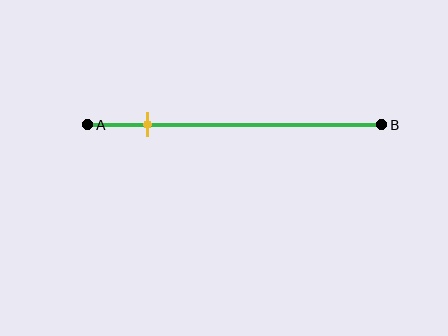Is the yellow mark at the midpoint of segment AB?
No, the mark is at about 20% from A, not at the 50% midpoint.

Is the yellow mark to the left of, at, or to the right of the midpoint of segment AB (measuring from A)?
The yellow mark is to the left of the midpoint of segment AB.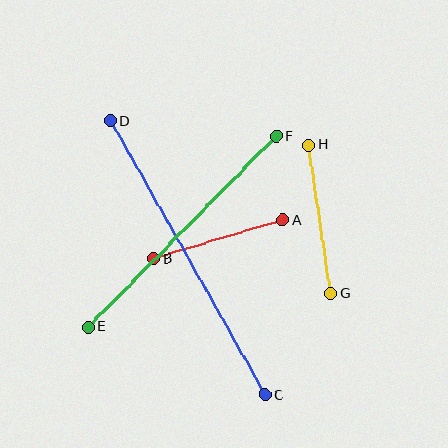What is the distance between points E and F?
The distance is approximately 268 pixels.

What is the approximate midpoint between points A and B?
The midpoint is at approximately (218, 239) pixels.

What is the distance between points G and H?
The distance is approximately 150 pixels.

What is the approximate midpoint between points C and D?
The midpoint is at approximately (188, 258) pixels.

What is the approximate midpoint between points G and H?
The midpoint is at approximately (320, 219) pixels.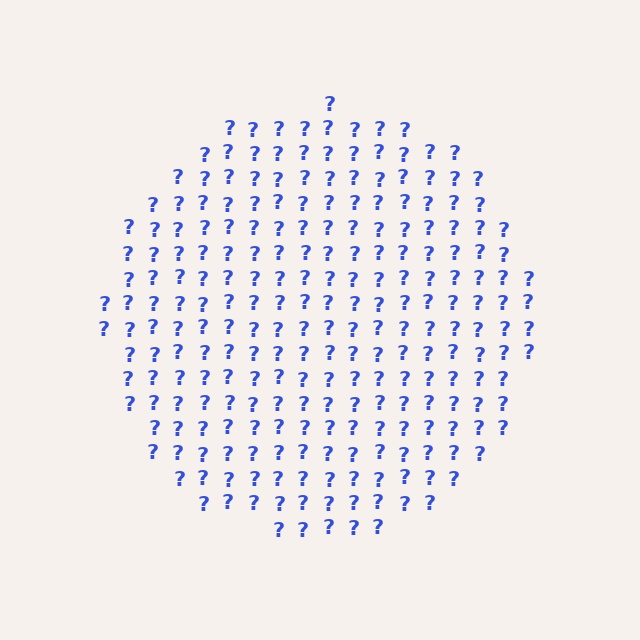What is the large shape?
The large shape is a circle.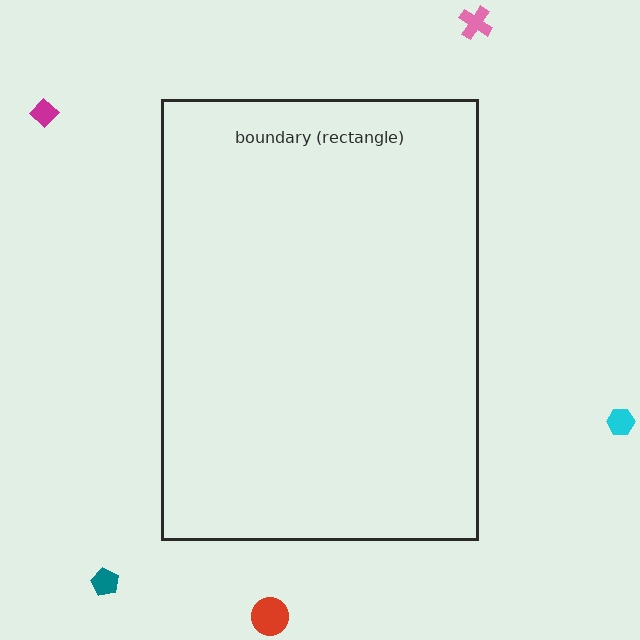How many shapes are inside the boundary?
0 inside, 5 outside.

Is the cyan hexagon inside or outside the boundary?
Outside.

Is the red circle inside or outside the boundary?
Outside.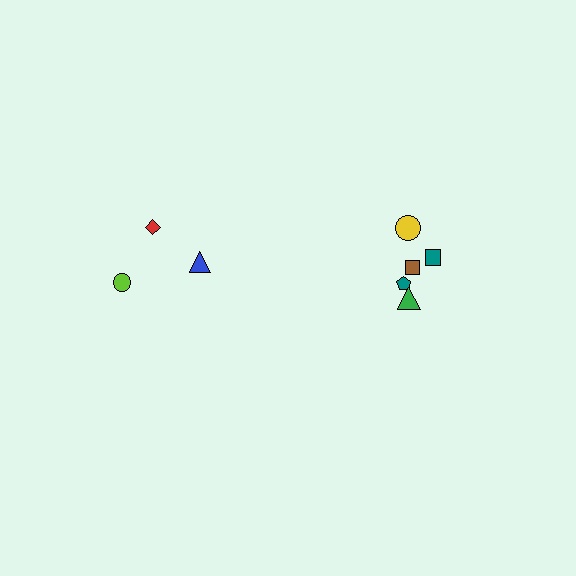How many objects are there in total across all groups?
There are 8 objects.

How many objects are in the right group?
There are 5 objects.